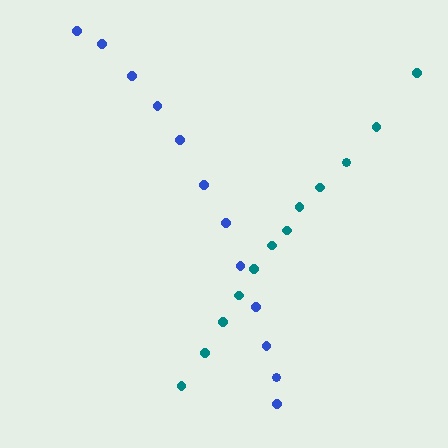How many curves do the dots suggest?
There are 2 distinct paths.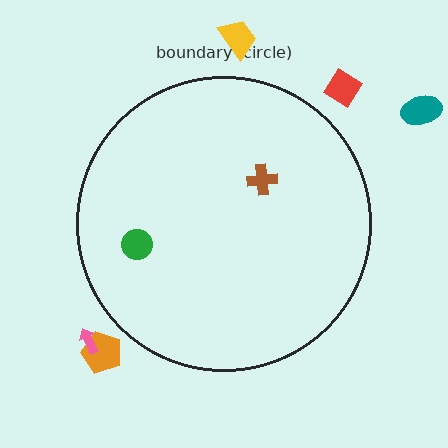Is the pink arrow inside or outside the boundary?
Outside.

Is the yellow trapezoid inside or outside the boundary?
Outside.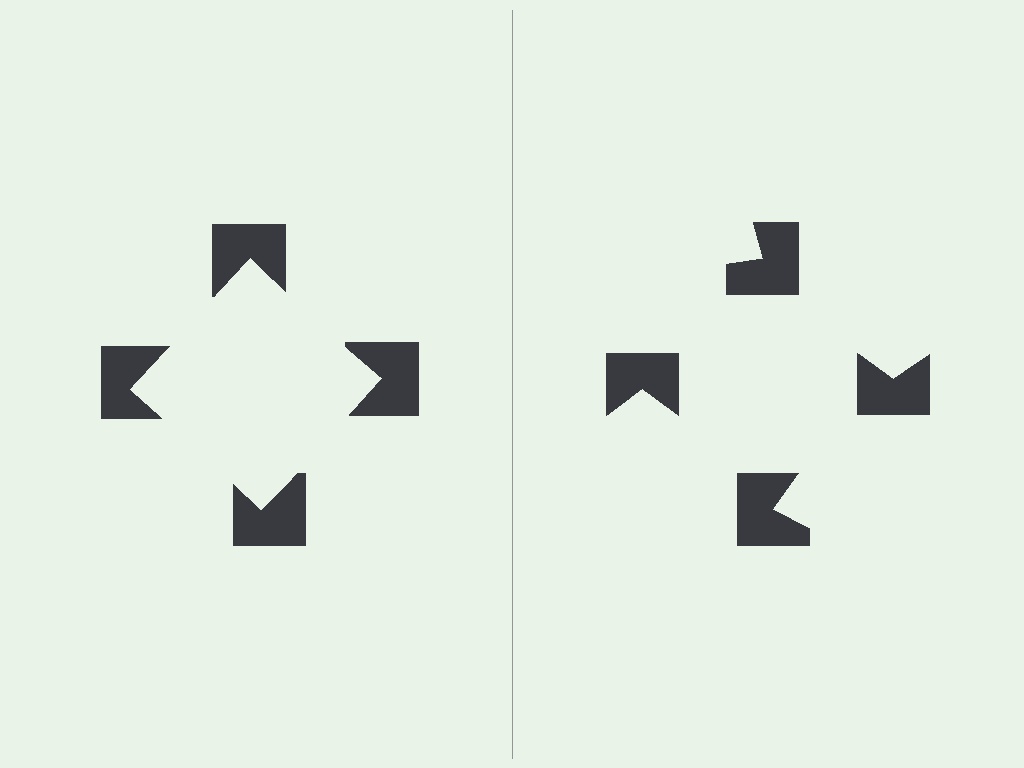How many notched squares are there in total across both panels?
8 — 4 on each side.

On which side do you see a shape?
An illusory square appears on the left side. On the right side the wedge cuts are rotated, so no coherent shape forms.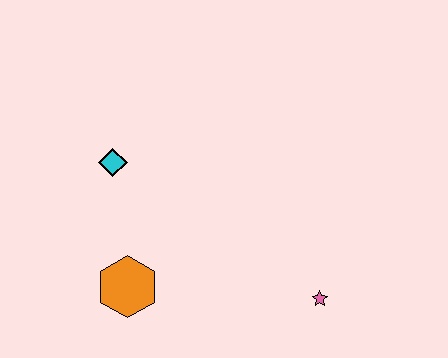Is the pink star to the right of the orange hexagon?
Yes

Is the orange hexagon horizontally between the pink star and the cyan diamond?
Yes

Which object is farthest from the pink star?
The cyan diamond is farthest from the pink star.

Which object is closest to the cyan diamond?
The orange hexagon is closest to the cyan diamond.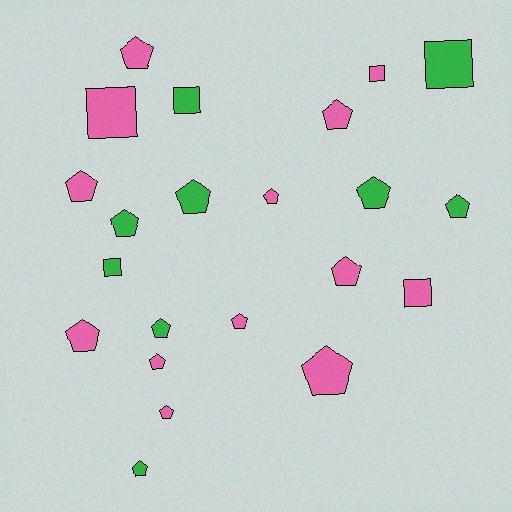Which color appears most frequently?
Pink, with 13 objects.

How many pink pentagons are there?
There are 10 pink pentagons.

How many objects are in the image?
There are 22 objects.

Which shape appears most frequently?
Pentagon, with 16 objects.